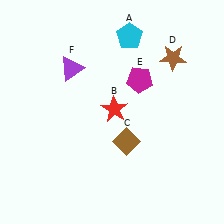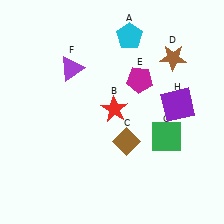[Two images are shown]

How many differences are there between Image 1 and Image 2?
There are 2 differences between the two images.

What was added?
A green square (G), a purple square (H) were added in Image 2.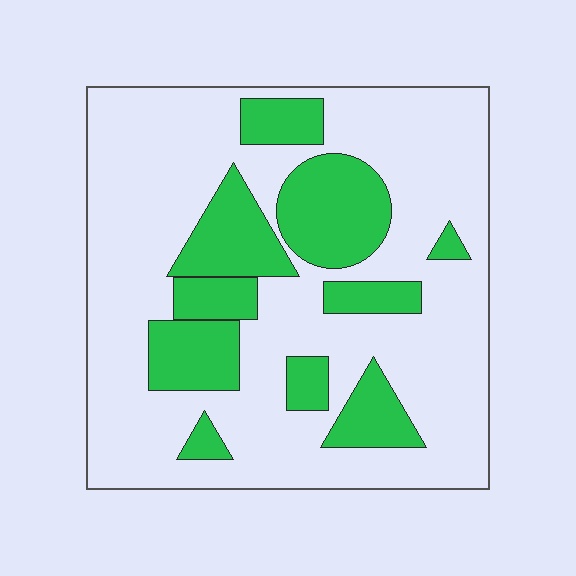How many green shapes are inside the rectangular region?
10.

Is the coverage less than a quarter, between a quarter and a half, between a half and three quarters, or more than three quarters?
Between a quarter and a half.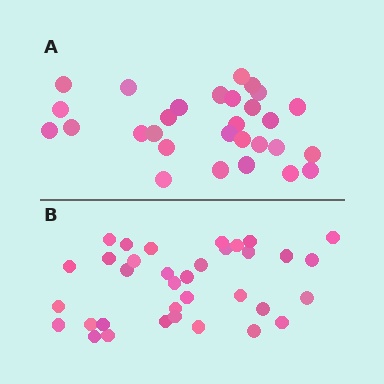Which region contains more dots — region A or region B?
Region B (the bottom region) has more dots.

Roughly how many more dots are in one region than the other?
Region B has about 6 more dots than region A.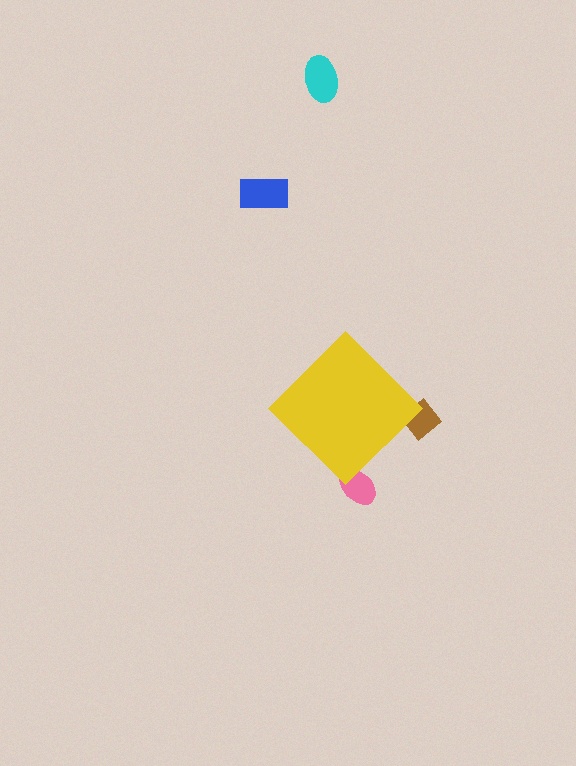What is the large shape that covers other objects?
A yellow diamond.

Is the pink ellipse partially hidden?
Yes, the pink ellipse is partially hidden behind the yellow diamond.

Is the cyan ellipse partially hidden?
No, the cyan ellipse is fully visible.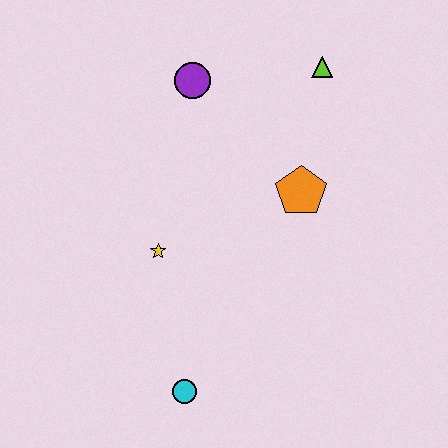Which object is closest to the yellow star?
The cyan circle is closest to the yellow star.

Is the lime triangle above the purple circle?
Yes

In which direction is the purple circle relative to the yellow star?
The purple circle is above the yellow star.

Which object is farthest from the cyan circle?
The lime triangle is farthest from the cyan circle.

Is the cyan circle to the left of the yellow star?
No